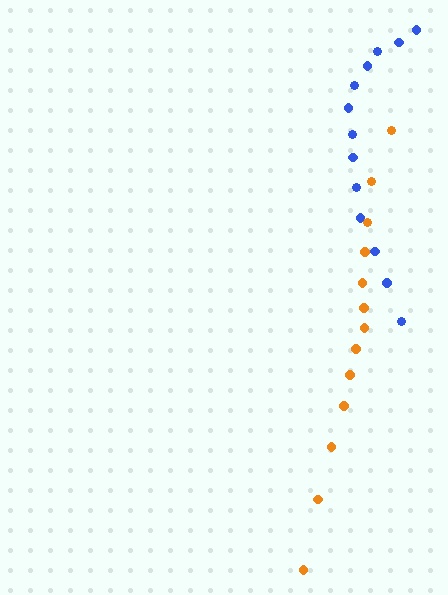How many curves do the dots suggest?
There are 2 distinct paths.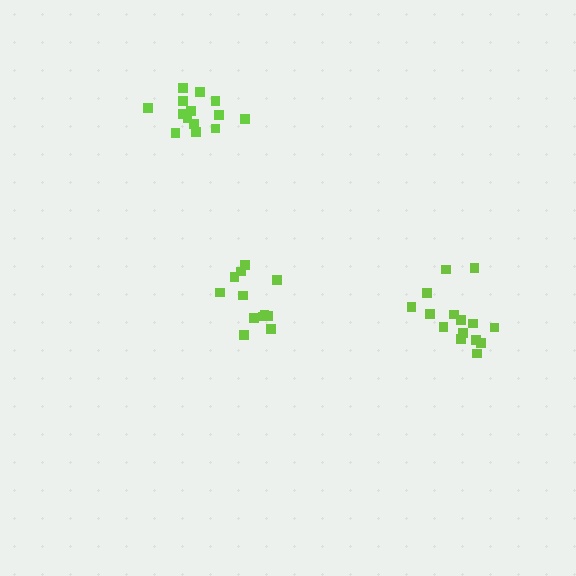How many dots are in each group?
Group 1: 13 dots, Group 2: 15 dots, Group 3: 14 dots (42 total).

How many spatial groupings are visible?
There are 3 spatial groupings.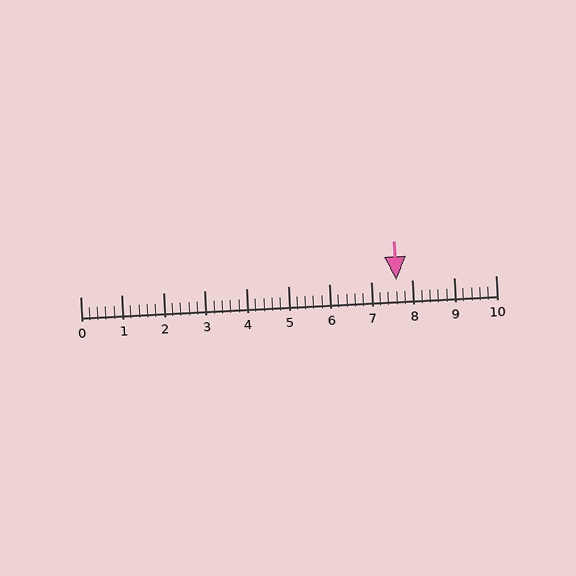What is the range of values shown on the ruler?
The ruler shows values from 0 to 10.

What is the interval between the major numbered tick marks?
The major tick marks are spaced 1 units apart.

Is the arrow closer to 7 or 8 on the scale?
The arrow is closer to 8.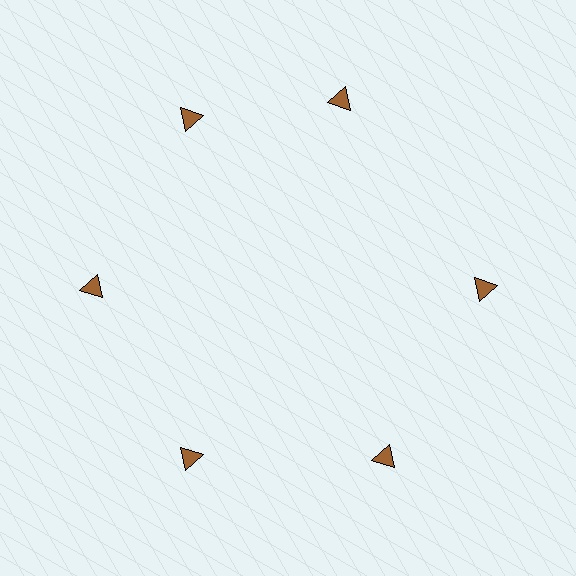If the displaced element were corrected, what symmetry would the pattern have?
It would have 6-fold rotational symmetry — the pattern would map onto itself every 60 degrees.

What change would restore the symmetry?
The symmetry would be restored by rotating it back into even spacing with its neighbors so that all 6 triangles sit at equal angles and equal distance from the center.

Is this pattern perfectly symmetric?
No. The 6 brown triangles are arranged in a ring, but one element near the 1 o'clock position is rotated out of alignment along the ring, breaking the 6-fold rotational symmetry.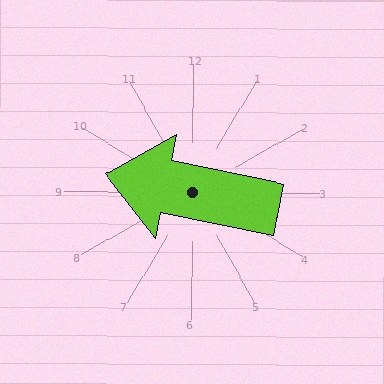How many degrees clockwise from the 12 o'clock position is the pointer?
Approximately 281 degrees.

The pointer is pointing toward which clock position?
Roughly 9 o'clock.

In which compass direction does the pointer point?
West.